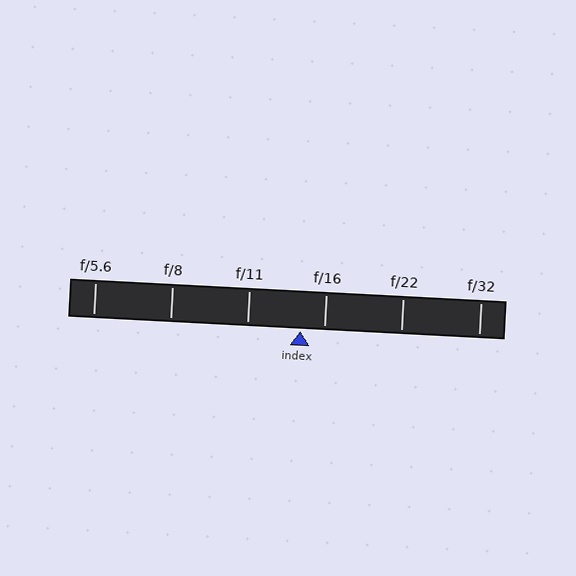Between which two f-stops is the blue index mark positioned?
The index mark is between f/11 and f/16.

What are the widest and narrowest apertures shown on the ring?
The widest aperture shown is f/5.6 and the narrowest is f/32.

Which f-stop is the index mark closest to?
The index mark is closest to f/16.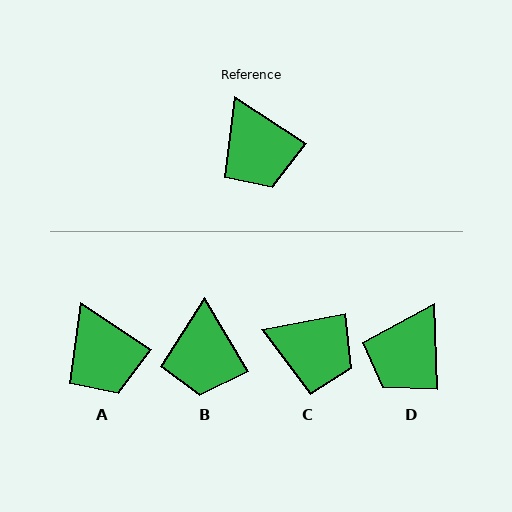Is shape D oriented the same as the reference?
No, it is off by about 54 degrees.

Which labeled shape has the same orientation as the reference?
A.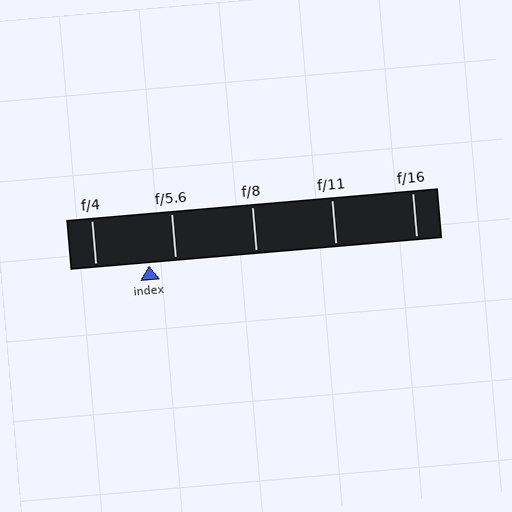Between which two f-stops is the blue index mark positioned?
The index mark is between f/4 and f/5.6.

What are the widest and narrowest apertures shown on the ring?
The widest aperture shown is f/4 and the narrowest is f/16.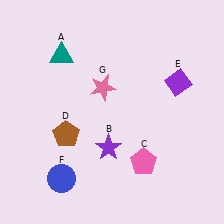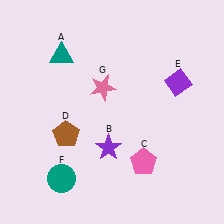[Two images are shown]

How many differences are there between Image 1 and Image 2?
There is 1 difference between the two images.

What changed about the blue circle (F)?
In Image 1, F is blue. In Image 2, it changed to teal.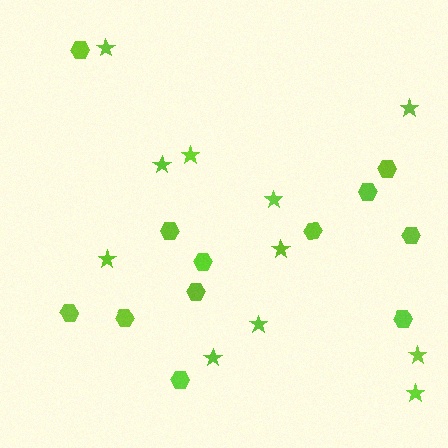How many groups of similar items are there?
There are 2 groups: one group of hexagons (12) and one group of stars (11).